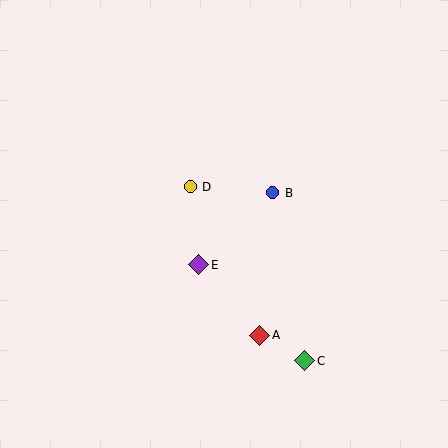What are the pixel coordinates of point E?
Point E is at (199, 265).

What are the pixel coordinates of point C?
Point C is at (305, 361).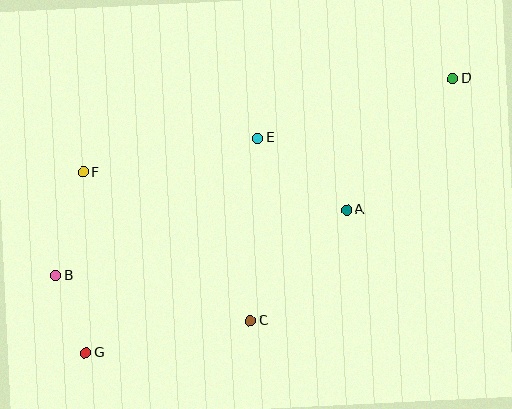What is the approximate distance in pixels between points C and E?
The distance between C and E is approximately 183 pixels.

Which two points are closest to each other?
Points B and G are closest to each other.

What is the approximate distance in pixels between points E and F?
The distance between E and F is approximately 178 pixels.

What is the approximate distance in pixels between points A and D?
The distance between A and D is approximately 169 pixels.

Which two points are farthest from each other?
Points D and G are farthest from each other.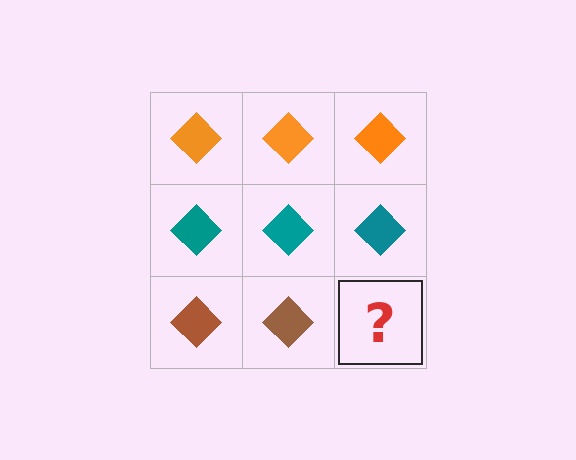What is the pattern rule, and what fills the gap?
The rule is that each row has a consistent color. The gap should be filled with a brown diamond.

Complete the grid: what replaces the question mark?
The question mark should be replaced with a brown diamond.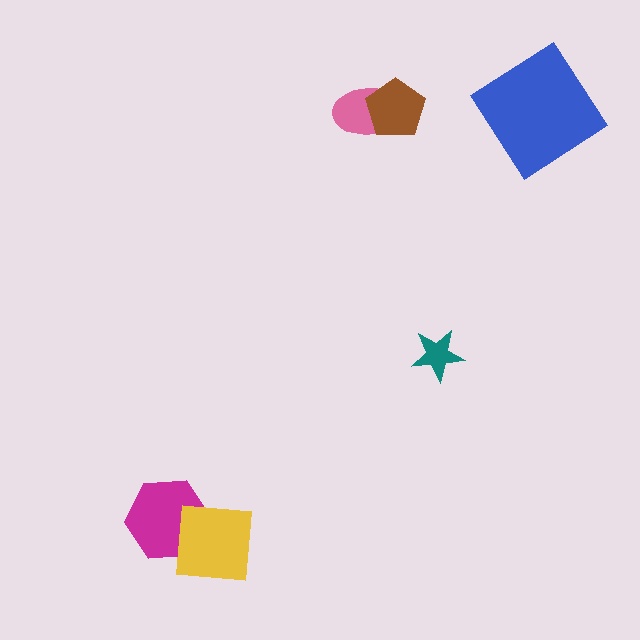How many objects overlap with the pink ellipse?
1 object overlaps with the pink ellipse.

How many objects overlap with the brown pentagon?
1 object overlaps with the brown pentagon.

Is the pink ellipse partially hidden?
Yes, it is partially covered by another shape.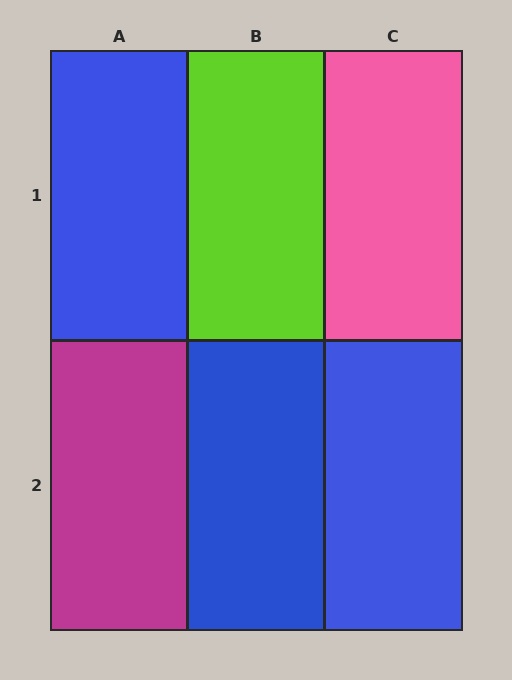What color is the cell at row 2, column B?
Blue.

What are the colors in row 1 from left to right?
Blue, lime, pink.